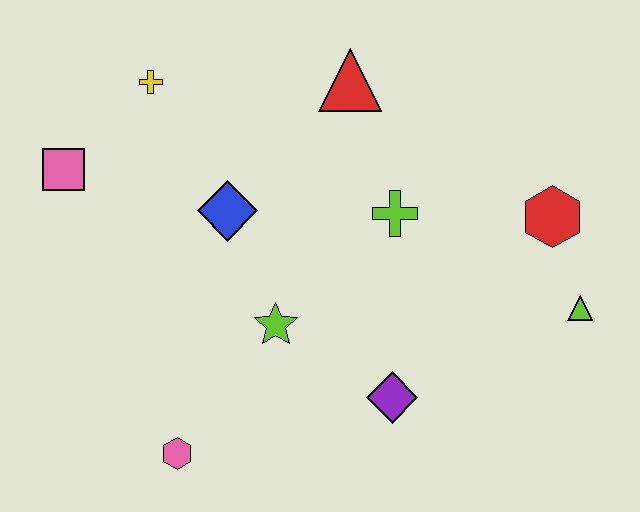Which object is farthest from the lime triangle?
The pink square is farthest from the lime triangle.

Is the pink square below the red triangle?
Yes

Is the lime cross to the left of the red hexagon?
Yes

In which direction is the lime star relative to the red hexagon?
The lime star is to the left of the red hexagon.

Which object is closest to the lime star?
The blue diamond is closest to the lime star.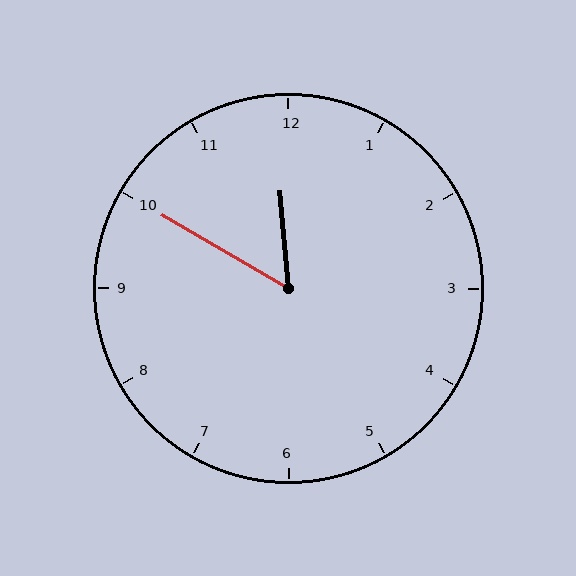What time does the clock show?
11:50.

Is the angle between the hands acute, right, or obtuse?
It is acute.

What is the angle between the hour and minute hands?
Approximately 55 degrees.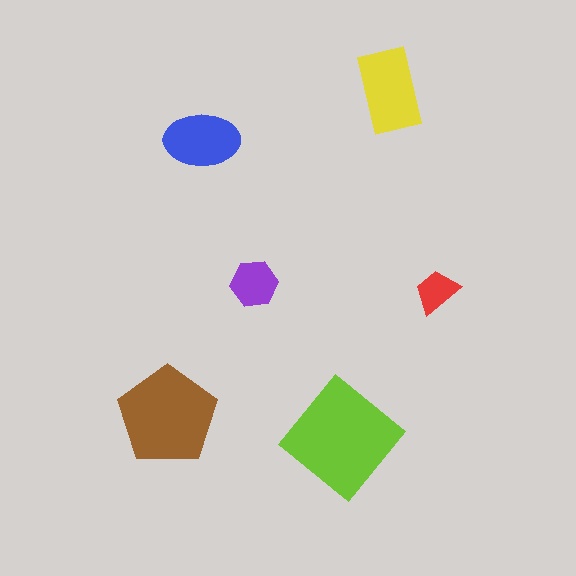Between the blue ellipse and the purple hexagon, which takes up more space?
The blue ellipse.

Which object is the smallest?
The red trapezoid.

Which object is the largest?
The lime diamond.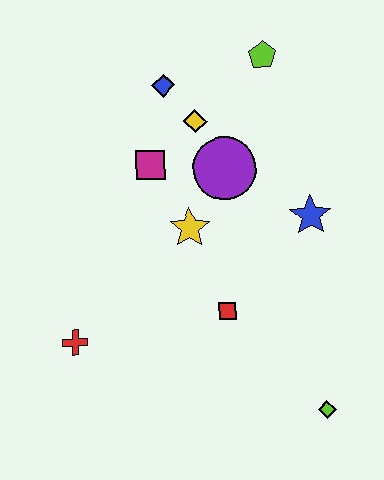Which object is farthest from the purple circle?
The lime diamond is farthest from the purple circle.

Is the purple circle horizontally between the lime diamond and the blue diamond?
Yes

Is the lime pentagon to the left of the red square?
No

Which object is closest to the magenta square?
The yellow diamond is closest to the magenta square.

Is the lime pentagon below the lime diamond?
No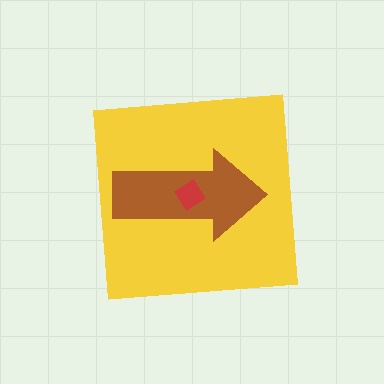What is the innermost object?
The red diamond.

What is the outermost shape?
The yellow square.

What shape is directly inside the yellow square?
The brown arrow.